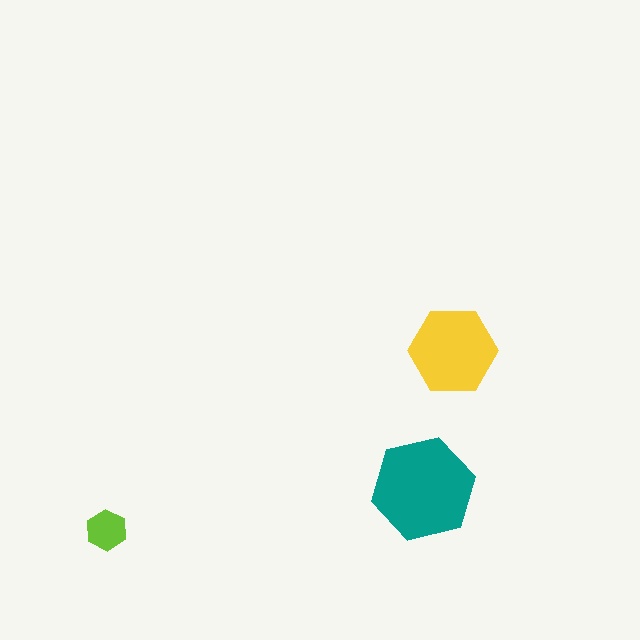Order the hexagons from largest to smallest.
the teal one, the yellow one, the lime one.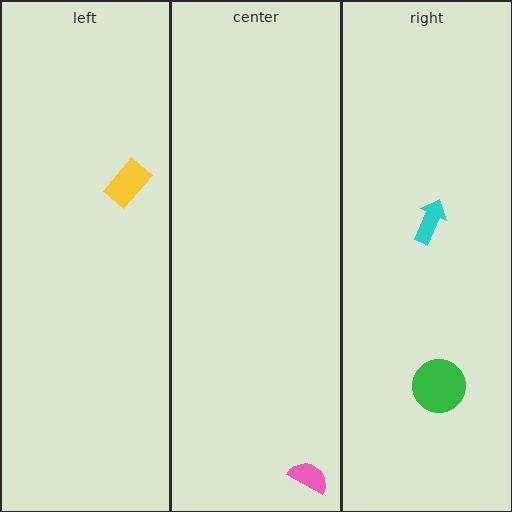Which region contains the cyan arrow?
The right region.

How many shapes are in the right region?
2.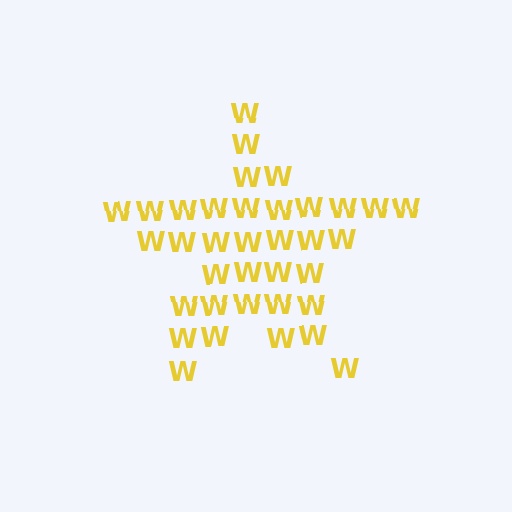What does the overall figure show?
The overall figure shows a star.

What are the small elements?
The small elements are letter W's.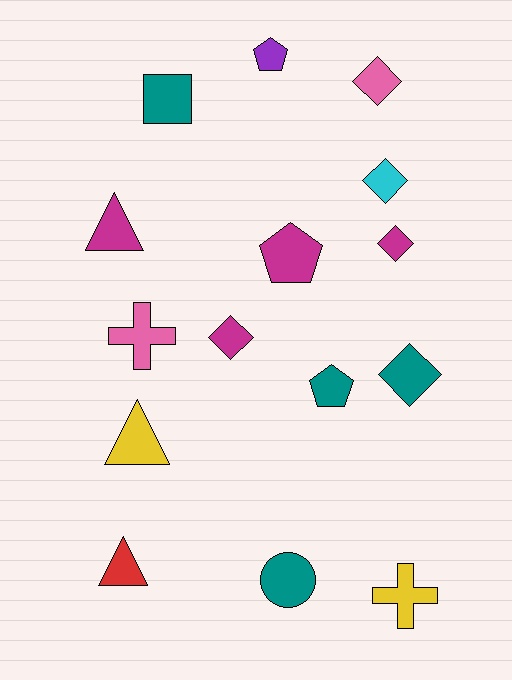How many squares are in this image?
There is 1 square.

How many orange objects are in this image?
There are no orange objects.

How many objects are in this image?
There are 15 objects.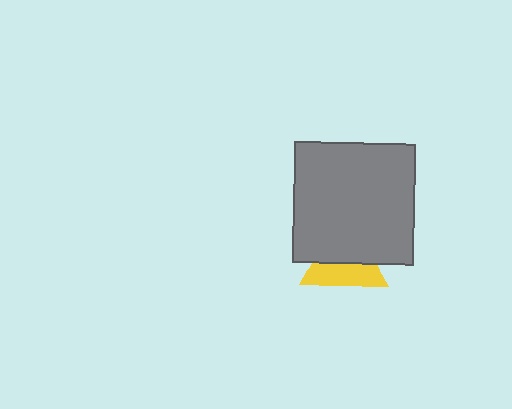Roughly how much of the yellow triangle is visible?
About half of it is visible (roughly 48%).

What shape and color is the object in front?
The object in front is a gray square.